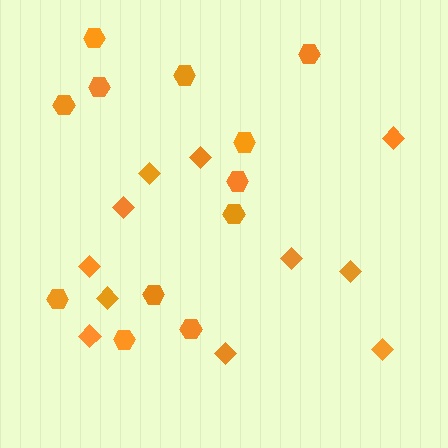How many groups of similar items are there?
There are 2 groups: one group of diamonds (11) and one group of hexagons (12).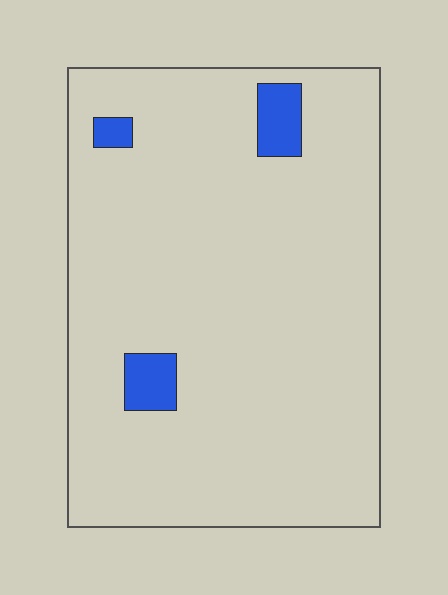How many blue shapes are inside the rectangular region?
3.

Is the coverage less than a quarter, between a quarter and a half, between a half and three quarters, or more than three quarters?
Less than a quarter.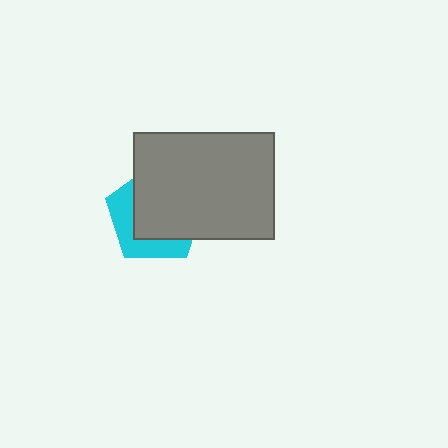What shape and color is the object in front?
The object in front is a gray rectangle.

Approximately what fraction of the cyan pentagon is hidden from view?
Roughly 64% of the cyan pentagon is hidden behind the gray rectangle.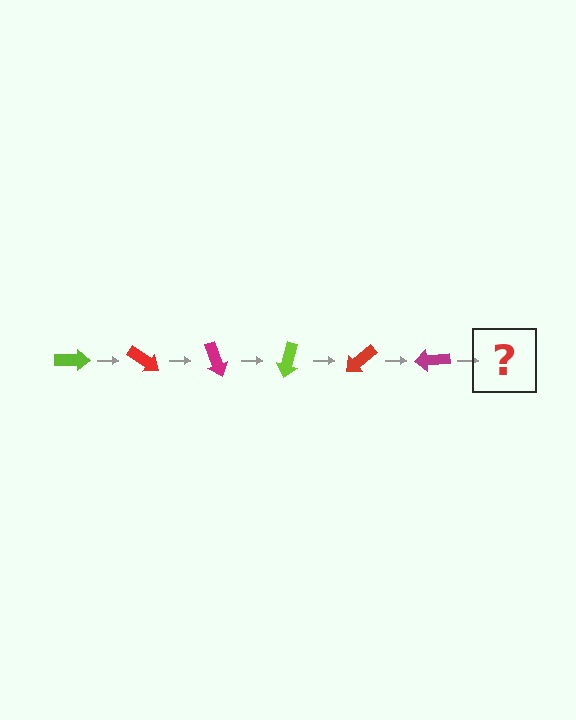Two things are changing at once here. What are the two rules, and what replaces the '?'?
The two rules are that it rotates 35 degrees each step and the color cycles through lime, red, and magenta. The '?' should be a lime arrow, rotated 210 degrees from the start.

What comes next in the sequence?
The next element should be a lime arrow, rotated 210 degrees from the start.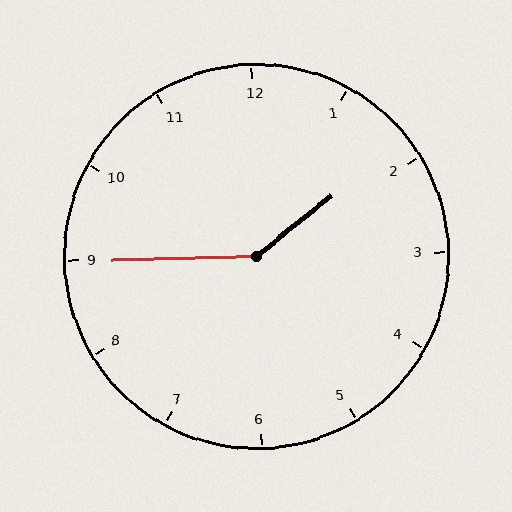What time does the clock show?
1:45.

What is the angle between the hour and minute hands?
Approximately 142 degrees.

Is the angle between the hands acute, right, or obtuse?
It is obtuse.